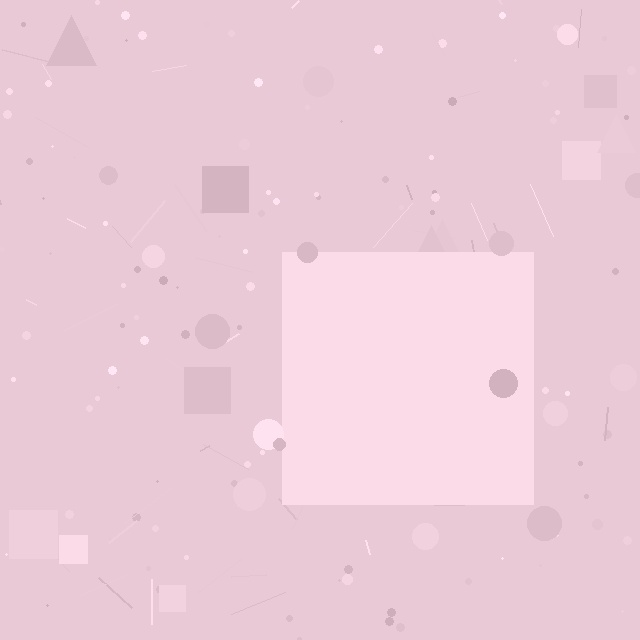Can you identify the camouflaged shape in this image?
The camouflaged shape is a square.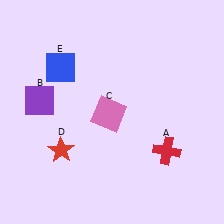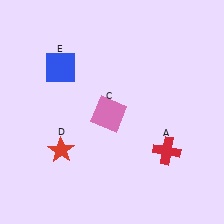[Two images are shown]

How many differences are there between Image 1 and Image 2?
There is 1 difference between the two images.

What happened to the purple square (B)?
The purple square (B) was removed in Image 2. It was in the top-left area of Image 1.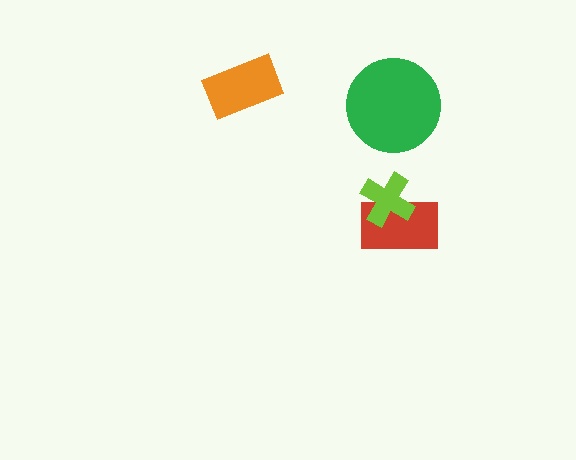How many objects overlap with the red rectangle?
1 object overlaps with the red rectangle.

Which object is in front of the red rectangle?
The lime cross is in front of the red rectangle.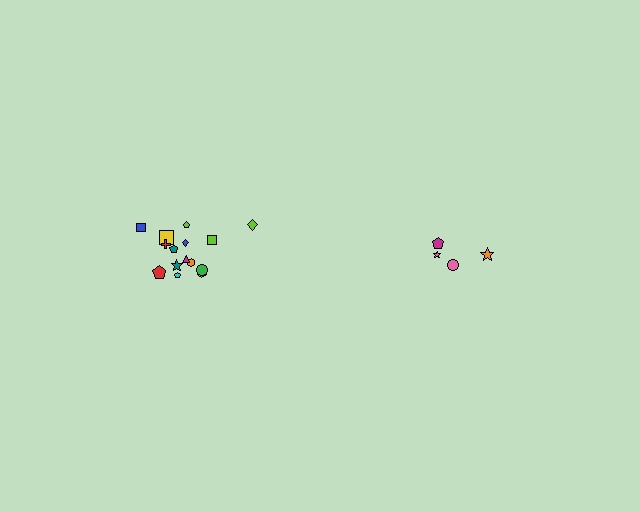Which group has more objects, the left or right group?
The left group.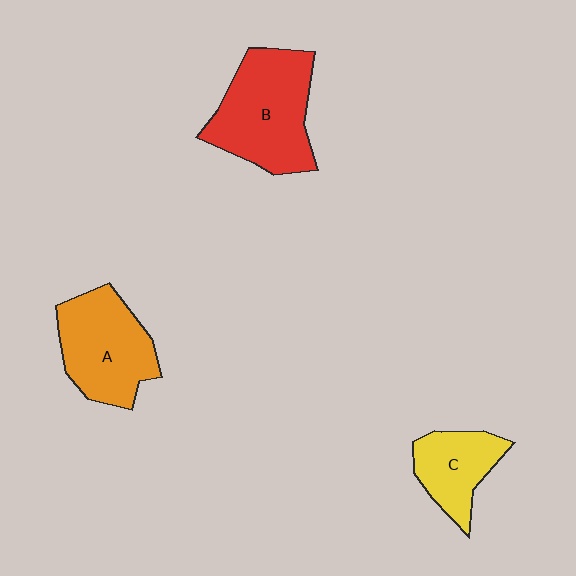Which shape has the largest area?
Shape B (red).